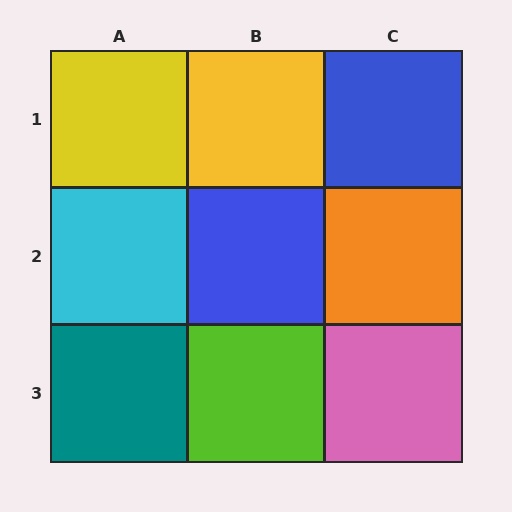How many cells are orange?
1 cell is orange.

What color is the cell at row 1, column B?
Yellow.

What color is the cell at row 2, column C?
Orange.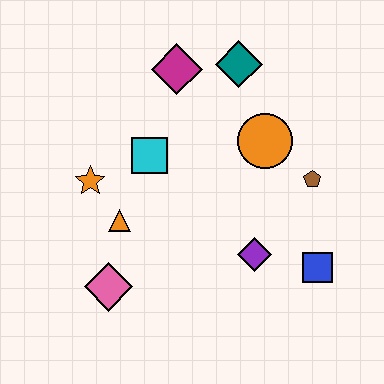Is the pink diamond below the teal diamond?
Yes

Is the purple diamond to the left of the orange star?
No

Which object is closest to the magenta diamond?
The teal diamond is closest to the magenta diamond.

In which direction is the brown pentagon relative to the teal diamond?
The brown pentagon is below the teal diamond.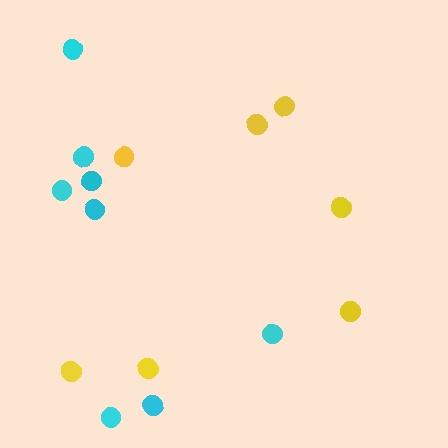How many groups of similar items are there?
There are 2 groups: one group of yellow circles (7) and one group of cyan circles (8).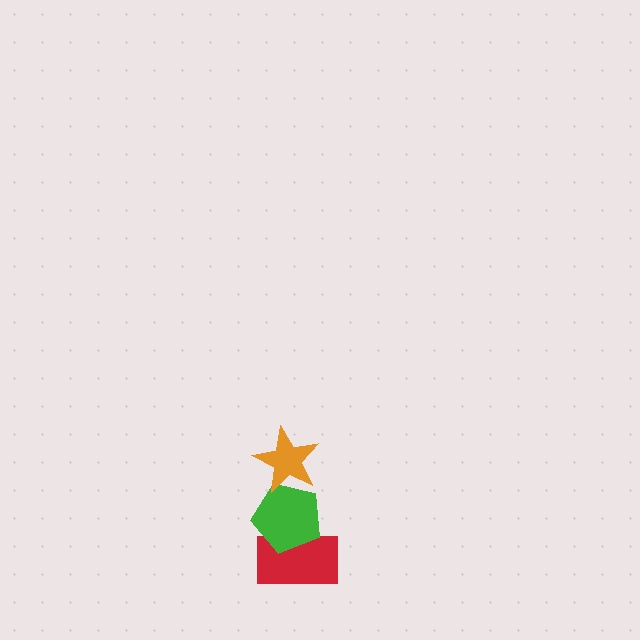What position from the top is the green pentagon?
The green pentagon is 2nd from the top.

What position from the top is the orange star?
The orange star is 1st from the top.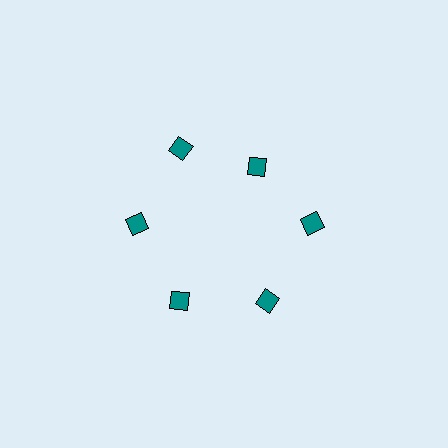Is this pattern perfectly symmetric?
No. The 6 teal diamonds are arranged in a ring, but one element near the 1 o'clock position is pulled inward toward the center, breaking the 6-fold rotational symmetry.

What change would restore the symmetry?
The symmetry would be restored by moving it outward, back onto the ring so that all 6 diamonds sit at equal angles and equal distance from the center.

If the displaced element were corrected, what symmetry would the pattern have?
It would have 6-fold rotational symmetry — the pattern would map onto itself every 60 degrees.